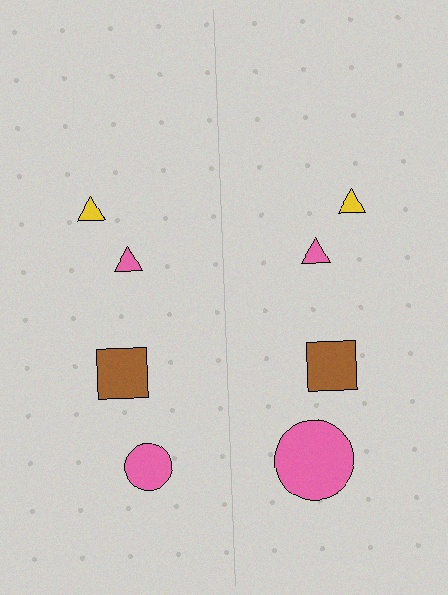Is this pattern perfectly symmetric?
No, the pattern is not perfectly symmetric. The pink circle on the right side has a different size than its mirror counterpart.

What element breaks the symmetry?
The pink circle on the right side has a different size than its mirror counterpart.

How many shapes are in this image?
There are 8 shapes in this image.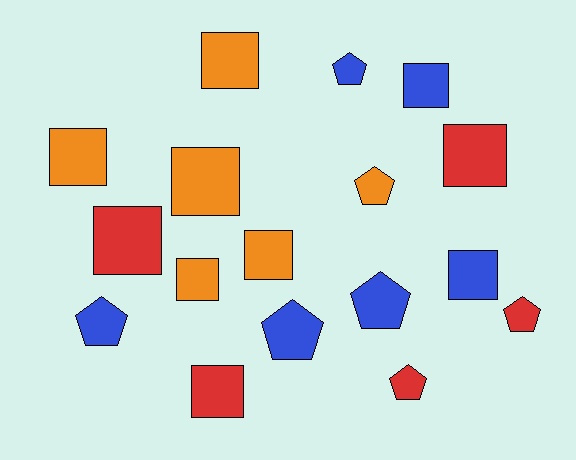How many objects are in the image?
There are 17 objects.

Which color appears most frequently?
Blue, with 6 objects.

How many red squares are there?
There are 3 red squares.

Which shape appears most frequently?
Square, with 10 objects.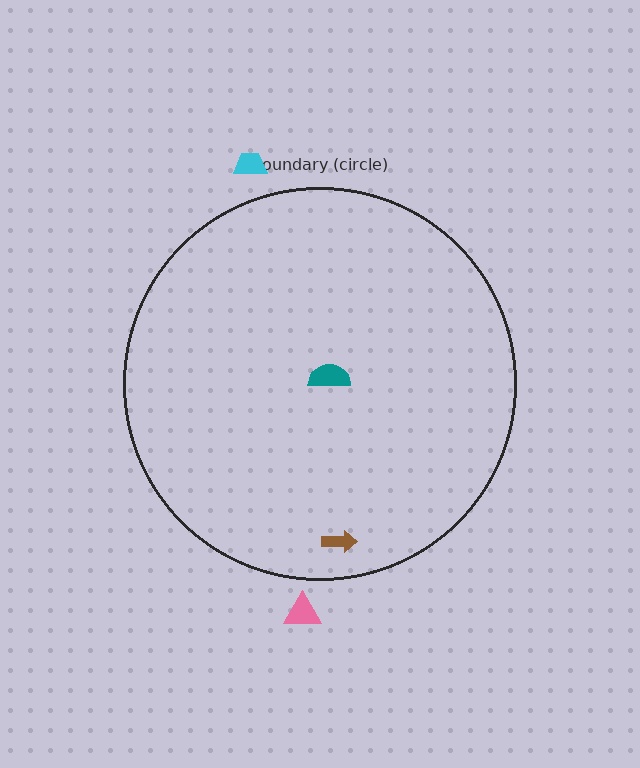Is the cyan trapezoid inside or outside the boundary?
Outside.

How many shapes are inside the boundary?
2 inside, 2 outside.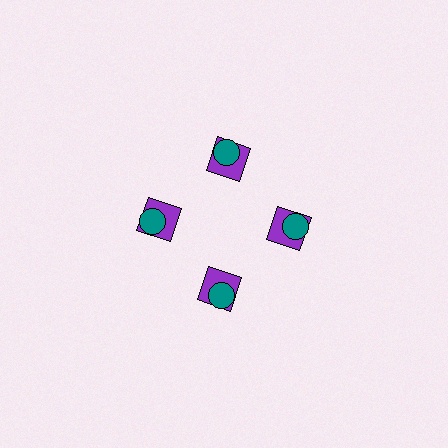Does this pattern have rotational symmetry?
Yes, this pattern has 4-fold rotational symmetry. It looks the same after rotating 90 degrees around the center.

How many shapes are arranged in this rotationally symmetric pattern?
There are 8 shapes, arranged in 4 groups of 2.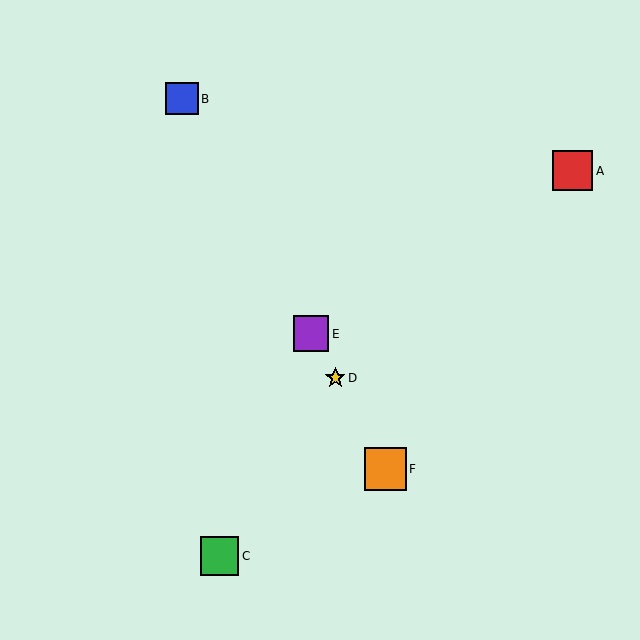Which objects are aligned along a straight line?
Objects B, D, E, F are aligned along a straight line.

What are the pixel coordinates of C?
Object C is at (219, 556).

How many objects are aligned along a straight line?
4 objects (B, D, E, F) are aligned along a straight line.